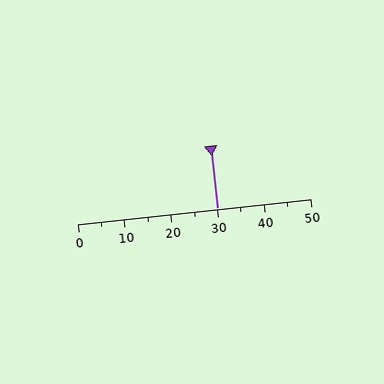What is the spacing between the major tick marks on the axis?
The major ticks are spaced 10 apart.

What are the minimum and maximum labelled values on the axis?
The axis runs from 0 to 50.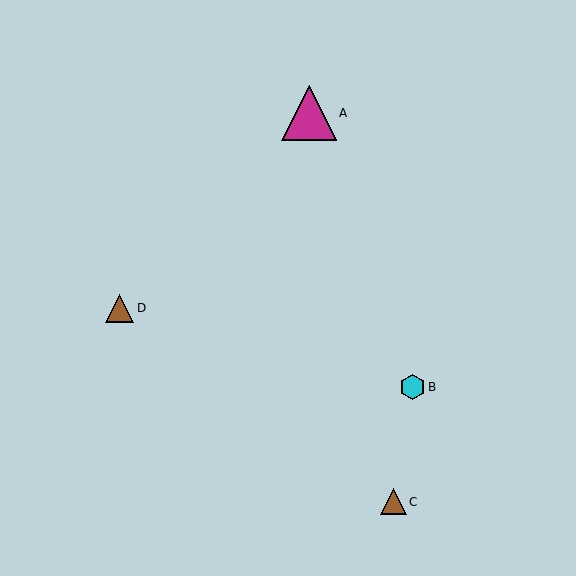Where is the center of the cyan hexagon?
The center of the cyan hexagon is at (413, 387).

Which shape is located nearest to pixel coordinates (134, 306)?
The brown triangle (labeled D) at (119, 308) is nearest to that location.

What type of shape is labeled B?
Shape B is a cyan hexagon.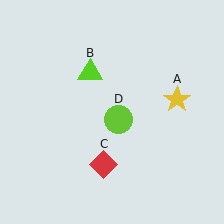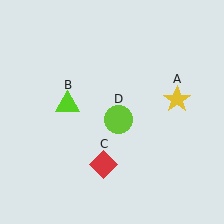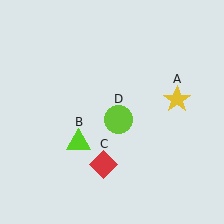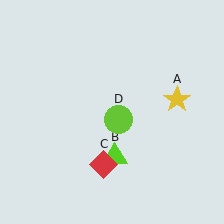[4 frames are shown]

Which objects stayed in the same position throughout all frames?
Yellow star (object A) and red diamond (object C) and lime circle (object D) remained stationary.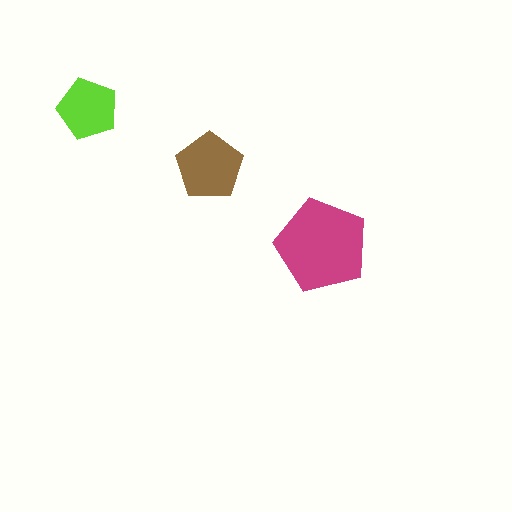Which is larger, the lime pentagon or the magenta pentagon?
The magenta one.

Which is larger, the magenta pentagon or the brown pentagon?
The magenta one.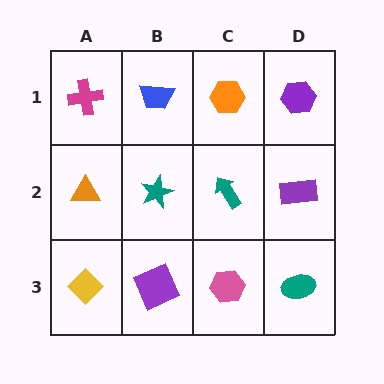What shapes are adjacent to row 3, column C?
A teal arrow (row 2, column C), a purple square (row 3, column B), a teal ellipse (row 3, column D).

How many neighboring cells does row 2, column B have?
4.